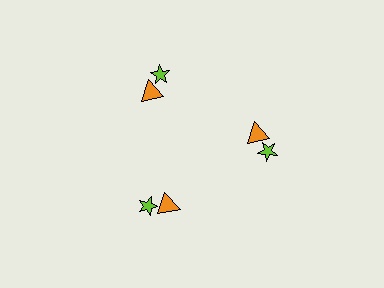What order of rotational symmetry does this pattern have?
This pattern has 3-fold rotational symmetry.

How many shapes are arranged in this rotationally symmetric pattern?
There are 6 shapes, arranged in 3 groups of 2.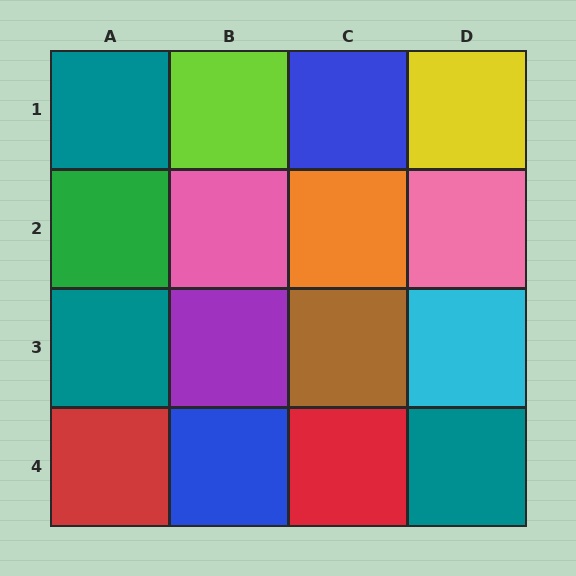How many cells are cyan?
1 cell is cyan.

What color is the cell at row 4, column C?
Red.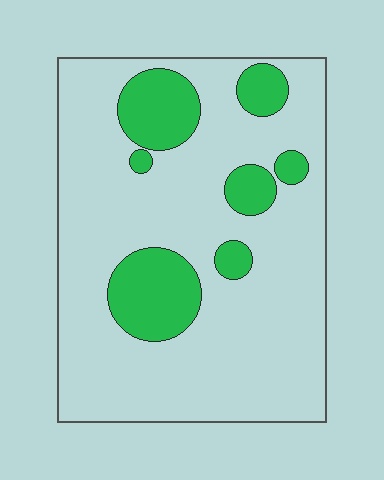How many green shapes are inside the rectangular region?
7.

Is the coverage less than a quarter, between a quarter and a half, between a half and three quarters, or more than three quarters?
Less than a quarter.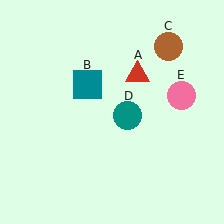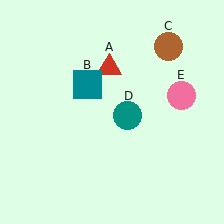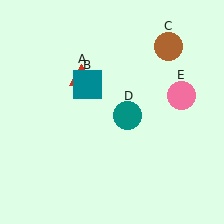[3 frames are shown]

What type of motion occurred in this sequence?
The red triangle (object A) rotated counterclockwise around the center of the scene.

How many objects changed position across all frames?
1 object changed position: red triangle (object A).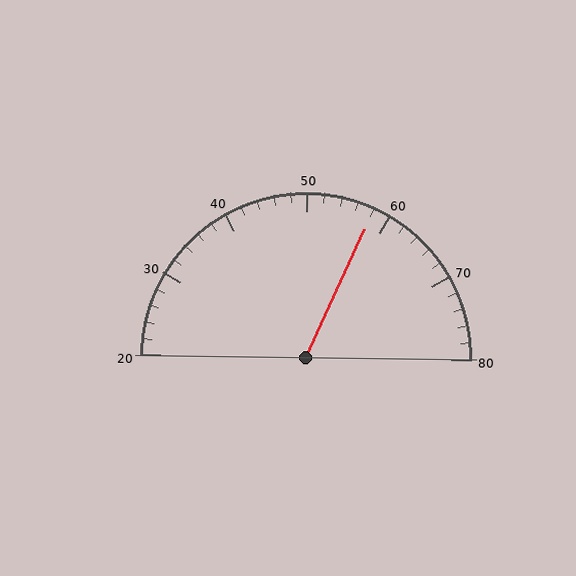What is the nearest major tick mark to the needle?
The nearest major tick mark is 60.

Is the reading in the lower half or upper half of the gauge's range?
The reading is in the upper half of the range (20 to 80).